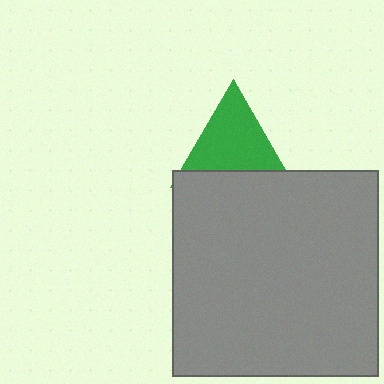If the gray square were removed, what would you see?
You would see the complete green triangle.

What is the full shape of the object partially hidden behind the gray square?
The partially hidden object is a green triangle.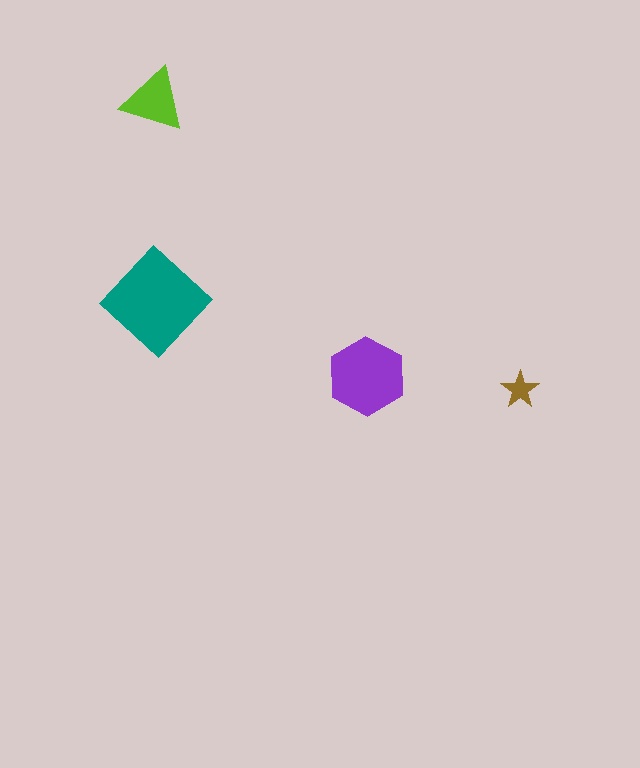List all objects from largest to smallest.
The teal diamond, the purple hexagon, the lime triangle, the brown star.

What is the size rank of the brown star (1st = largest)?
4th.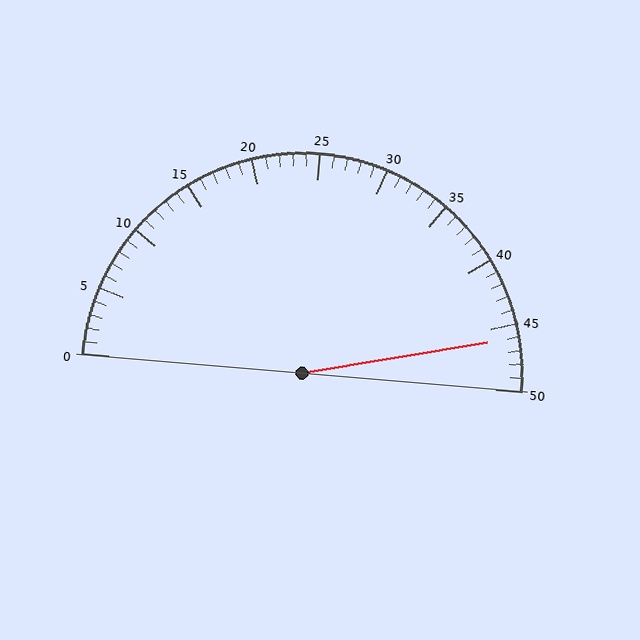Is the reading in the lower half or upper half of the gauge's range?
The reading is in the upper half of the range (0 to 50).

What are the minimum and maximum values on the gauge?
The gauge ranges from 0 to 50.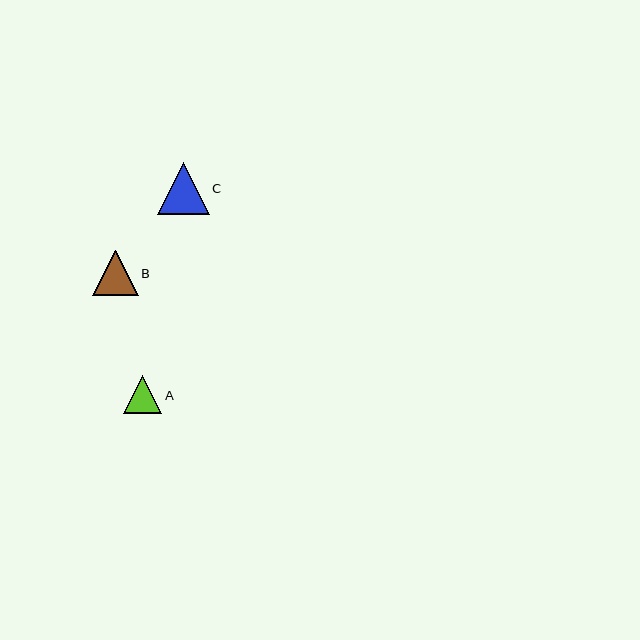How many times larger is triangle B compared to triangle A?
Triangle B is approximately 1.2 times the size of triangle A.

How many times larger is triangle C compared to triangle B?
Triangle C is approximately 1.1 times the size of triangle B.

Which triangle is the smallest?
Triangle A is the smallest with a size of approximately 38 pixels.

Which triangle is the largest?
Triangle C is the largest with a size of approximately 52 pixels.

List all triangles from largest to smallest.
From largest to smallest: C, B, A.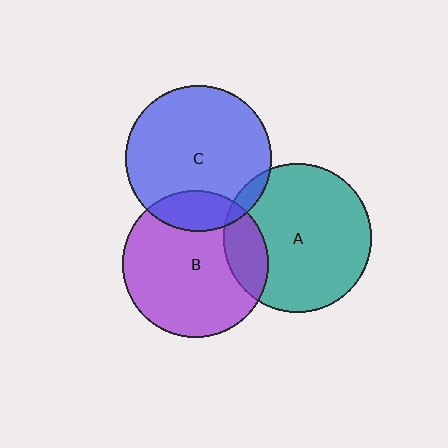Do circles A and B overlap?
Yes.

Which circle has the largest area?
Circle A (teal).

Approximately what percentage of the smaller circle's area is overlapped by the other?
Approximately 20%.